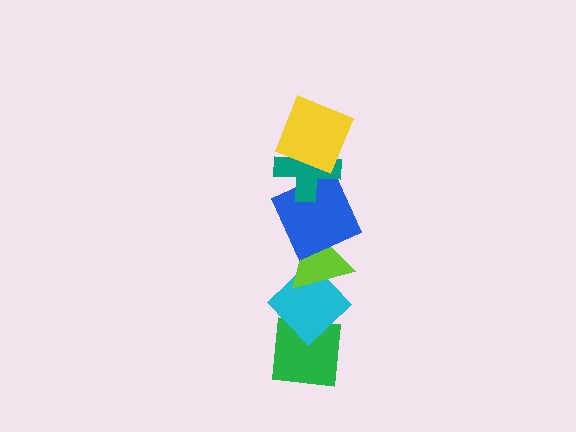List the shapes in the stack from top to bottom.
From top to bottom: the yellow square, the teal cross, the blue square, the lime triangle, the cyan diamond, the green square.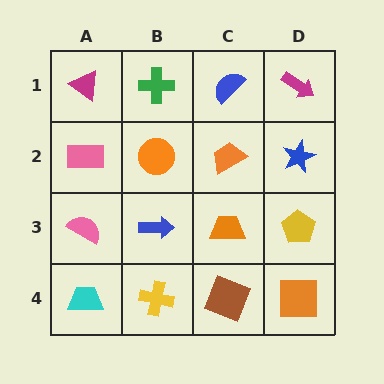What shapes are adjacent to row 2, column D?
A magenta arrow (row 1, column D), a yellow pentagon (row 3, column D), an orange trapezoid (row 2, column C).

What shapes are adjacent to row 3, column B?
An orange circle (row 2, column B), a yellow cross (row 4, column B), a pink semicircle (row 3, column A), an orange trapezoid (row 3, column C).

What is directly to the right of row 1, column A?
A green cross.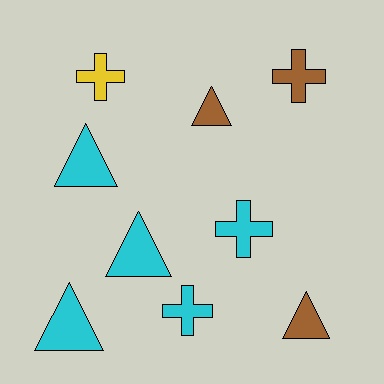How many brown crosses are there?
There is 1 brown cross.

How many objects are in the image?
There are 9 objects.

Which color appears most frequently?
Cyan, with 5 objects.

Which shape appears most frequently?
Triangle, with 5 objects.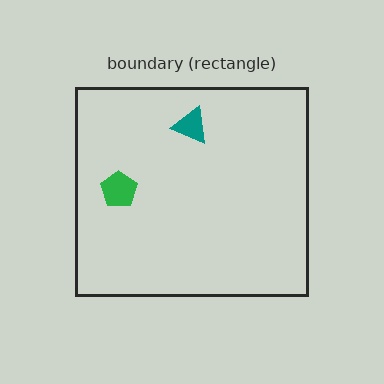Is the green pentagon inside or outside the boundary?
Inside.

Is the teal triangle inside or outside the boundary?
Inside.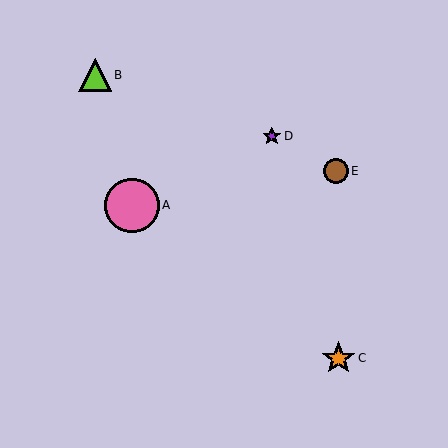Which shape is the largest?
The pink circle (labeled A) is the largest.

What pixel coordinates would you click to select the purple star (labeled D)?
Click at (272, 136) to select the purple star D.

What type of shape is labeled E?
Shape E is a brown circle.